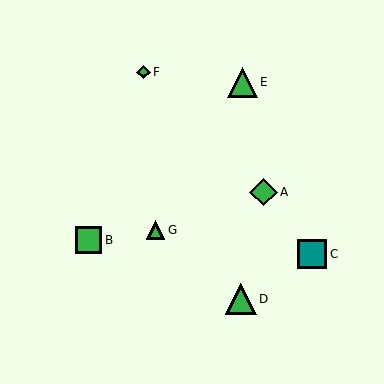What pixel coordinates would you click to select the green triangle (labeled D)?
Click at (241, 299) to select the green triangle D.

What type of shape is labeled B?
Shape B is a green square.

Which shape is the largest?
The green triangle (labeled D) is the largest.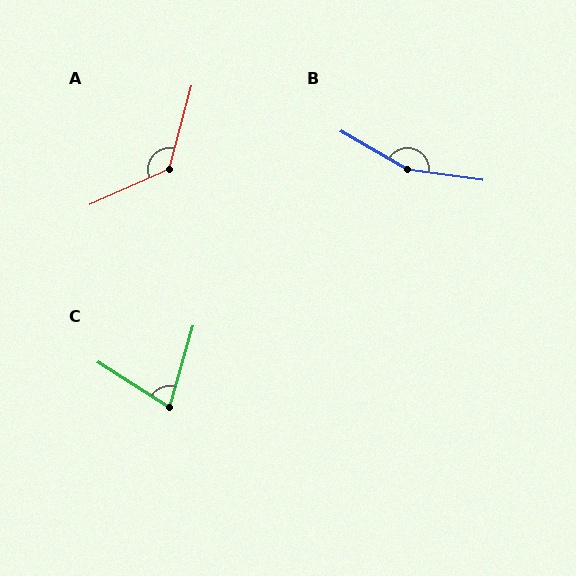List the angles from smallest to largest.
C (74°), A (129°), B (158°).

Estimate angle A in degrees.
Approximately 129 degrees.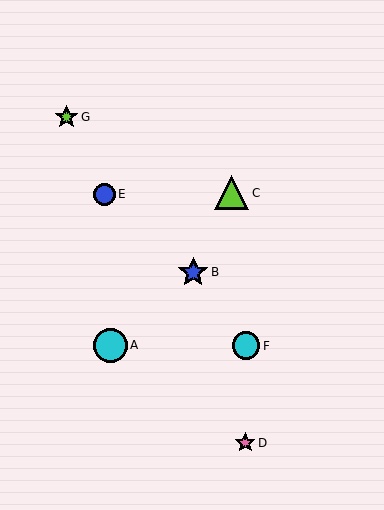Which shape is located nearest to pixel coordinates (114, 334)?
The cyan circle (labeled A) at (110, 345) is nearest to that location.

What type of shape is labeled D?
Shape D is a pink star.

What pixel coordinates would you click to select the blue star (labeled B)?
Click at (193, 272) to select the blue star B.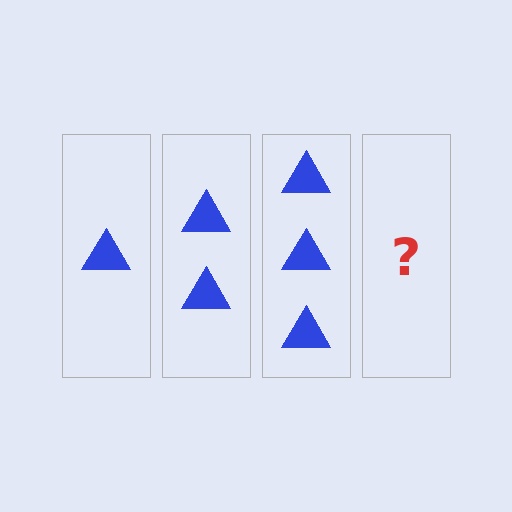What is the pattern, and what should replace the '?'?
The pattern is that each step adds one more triangle. The '?' should be 4 triangles.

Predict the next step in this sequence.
The next step is 4 triangles.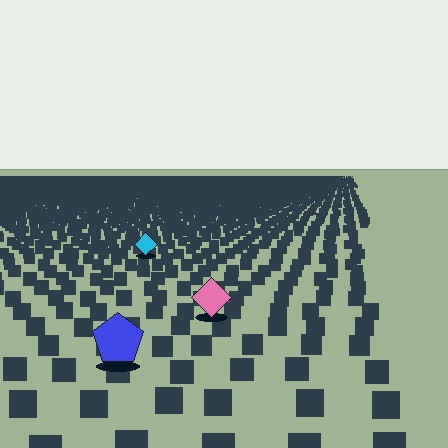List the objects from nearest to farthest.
From nearest to farthest: the blue pentagon, the pink diamond, the cyan diamond.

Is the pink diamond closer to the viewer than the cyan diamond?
Yes. The pink diamond is closer — you can tell from the texture gradient: the ground texture is coarser near it.